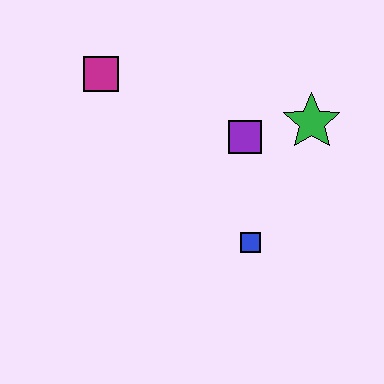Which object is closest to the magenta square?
The purple square is closest to the magenta square.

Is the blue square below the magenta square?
Yes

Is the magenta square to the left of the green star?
Yes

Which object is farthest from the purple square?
The magenta square is farthest from the purple square.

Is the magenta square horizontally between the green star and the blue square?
No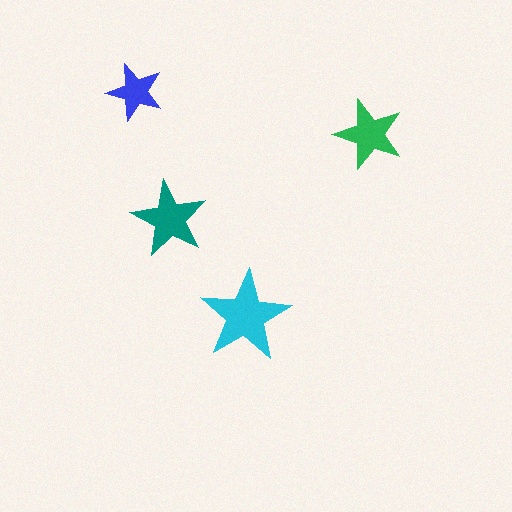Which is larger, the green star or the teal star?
The teal one.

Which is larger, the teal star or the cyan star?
The cyan one.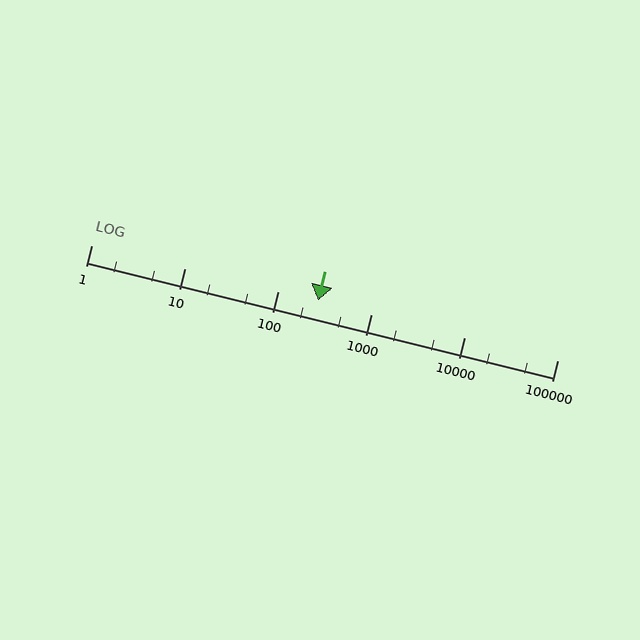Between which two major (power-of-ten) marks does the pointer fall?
The pointer is between 100 and 1000.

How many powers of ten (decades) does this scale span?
The scale spans 5 decades, from 1 to 100000.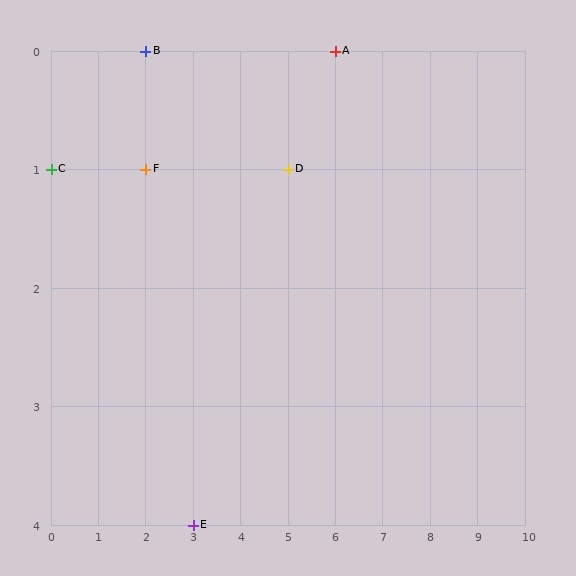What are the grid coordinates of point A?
Point A is at grid coordinates (6, 0).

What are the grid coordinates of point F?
Point F is at grid coordinates (2, 1).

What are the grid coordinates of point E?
Point E is at grid coordinates (3, 4).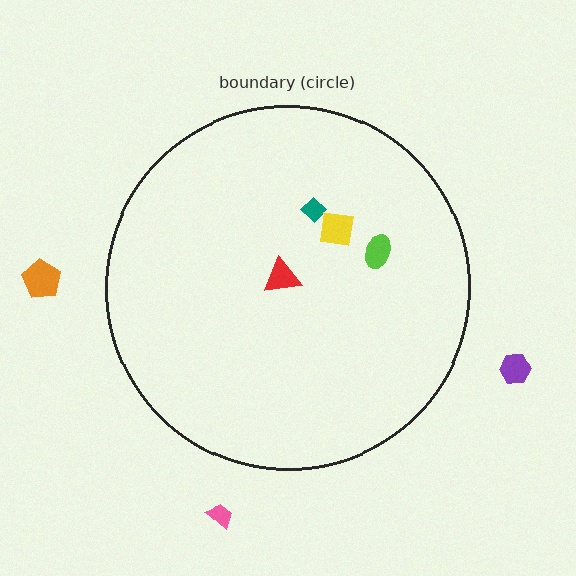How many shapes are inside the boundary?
4 inside, 3 outside.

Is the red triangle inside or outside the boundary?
Inside.